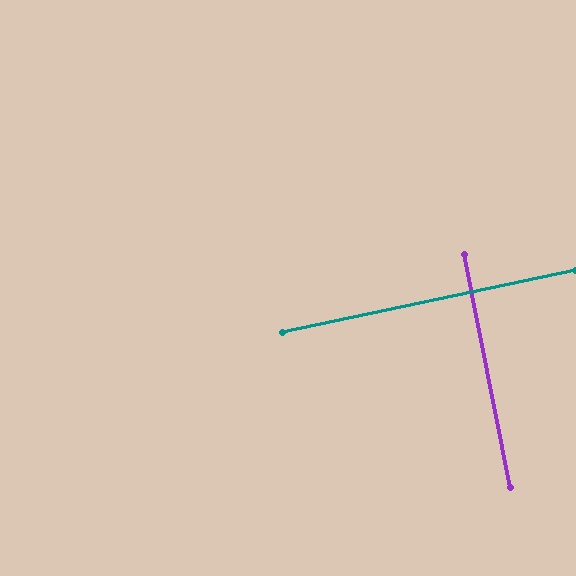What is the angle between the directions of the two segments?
Approximately 89 degrees.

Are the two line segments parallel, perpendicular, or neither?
Perpendicular — they meet at approximately 89°.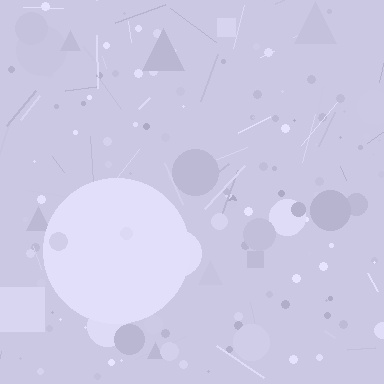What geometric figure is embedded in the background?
A circle is embedded in the background.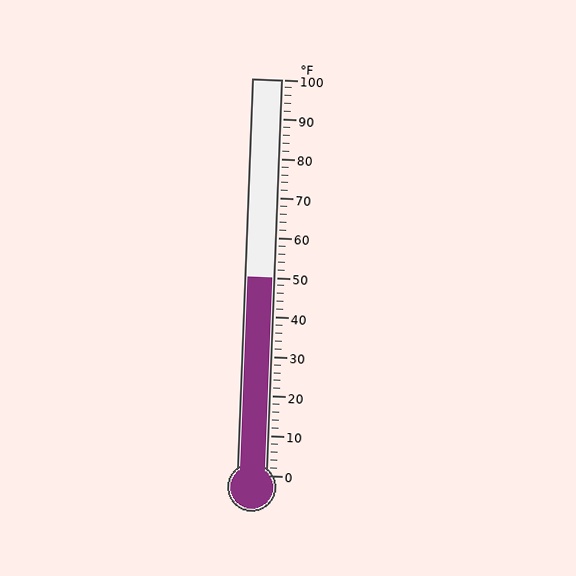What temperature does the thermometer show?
The thermometer shows approximately 50°F.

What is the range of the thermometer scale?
The thermometer scale ranges from 0°F to 100°F.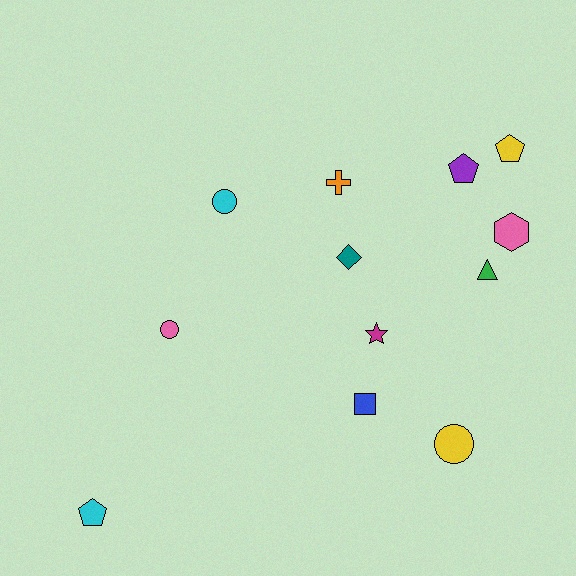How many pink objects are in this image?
There are 2 pink objects.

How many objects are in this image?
There are 12 objects.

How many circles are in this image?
There are 3 circles.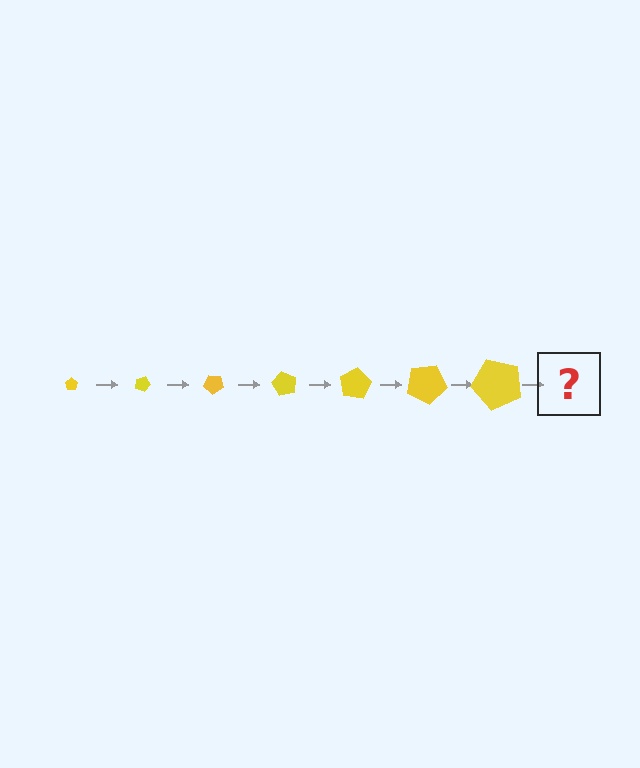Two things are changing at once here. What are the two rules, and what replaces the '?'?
The two rules are that the pentagon grows larger each step and it rotates 20 degrees each step. The '?' should be a pentagon, larger than the previous one and rotated 140 degrees from the start.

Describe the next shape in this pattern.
It should be a pentagon, larger than the previous one and rotated 140 degrees from the start.